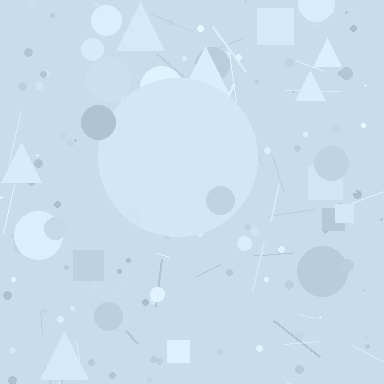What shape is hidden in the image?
A circle is hidden in the image.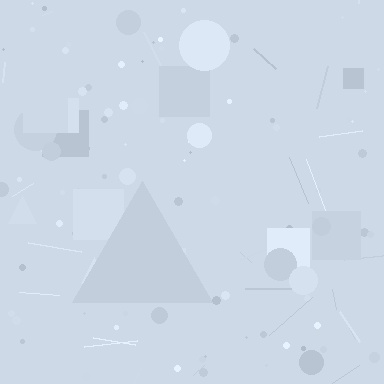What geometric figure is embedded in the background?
A triangle is embedded in the background.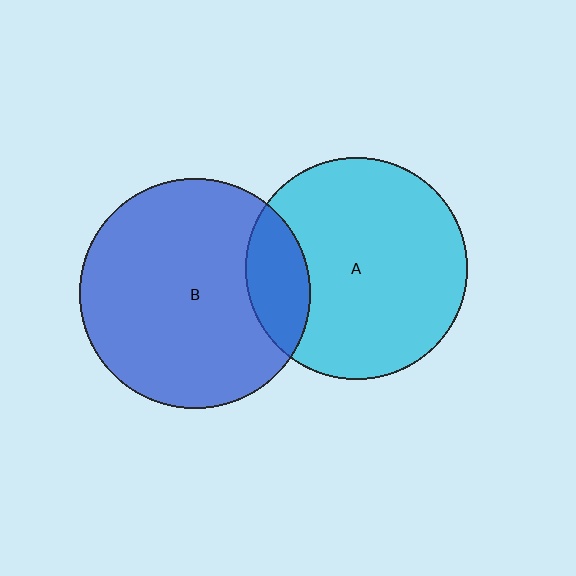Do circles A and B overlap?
Yes.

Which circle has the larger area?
Circle B (blue).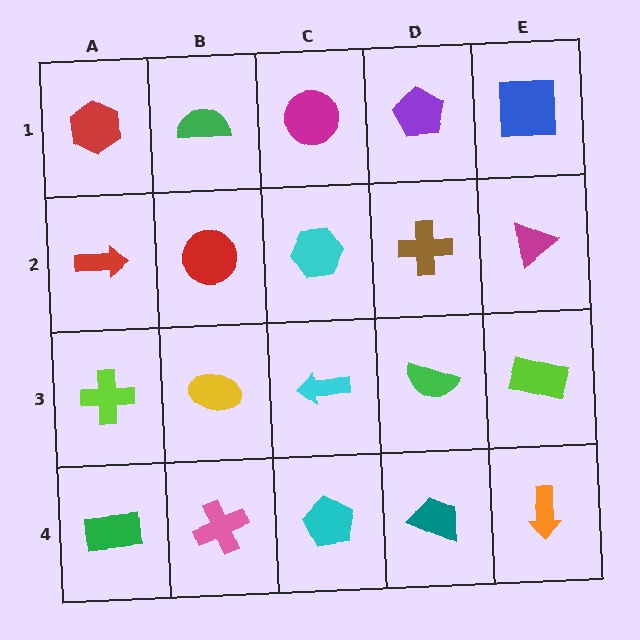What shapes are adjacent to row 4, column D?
A green semicircle (row 3, column D), a cyan pentagon (row 4, column C), an orange arrow (row 4, column E).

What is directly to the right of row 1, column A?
A green semicircle.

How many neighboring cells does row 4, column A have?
2.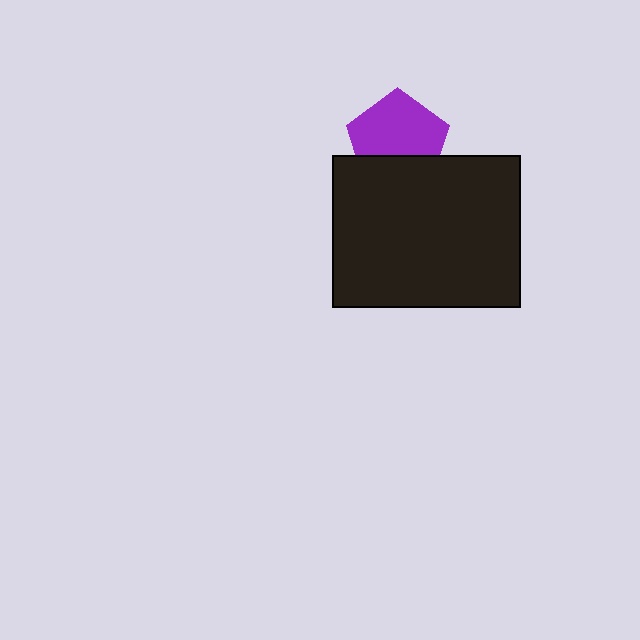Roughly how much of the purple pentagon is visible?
Most of it is visible (roughly 67%).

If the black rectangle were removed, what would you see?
You would see the complete purple pentagon.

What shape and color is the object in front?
The object in front is a black rectangle.